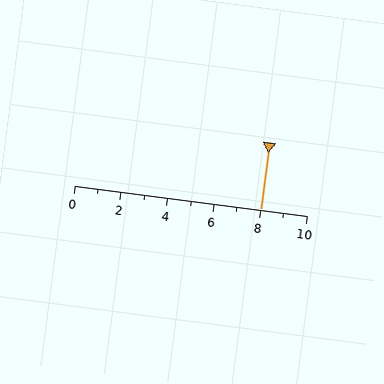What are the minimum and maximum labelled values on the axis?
The axis runs from 0 to 10.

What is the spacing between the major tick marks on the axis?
The major ticks are spaced 2 apart.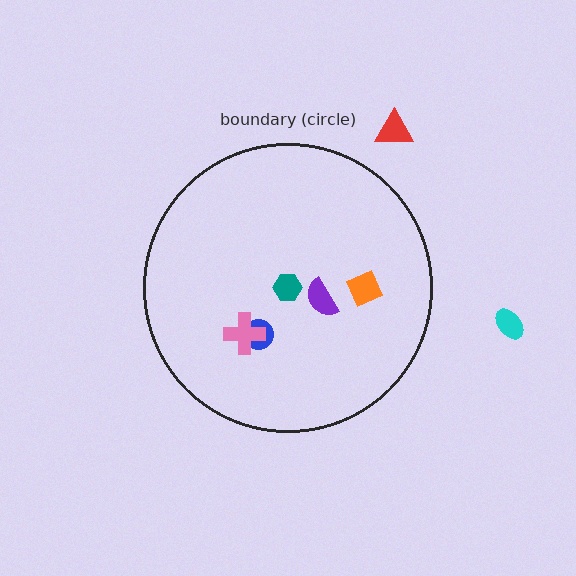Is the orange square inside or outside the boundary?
Inside.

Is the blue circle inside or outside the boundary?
Inside.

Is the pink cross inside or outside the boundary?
Inside.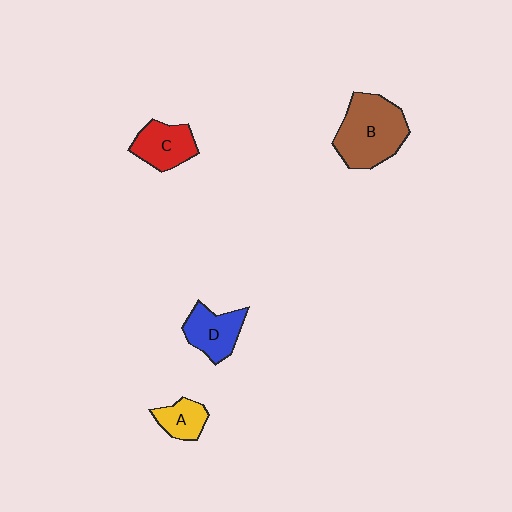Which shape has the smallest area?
Shape A (yellow).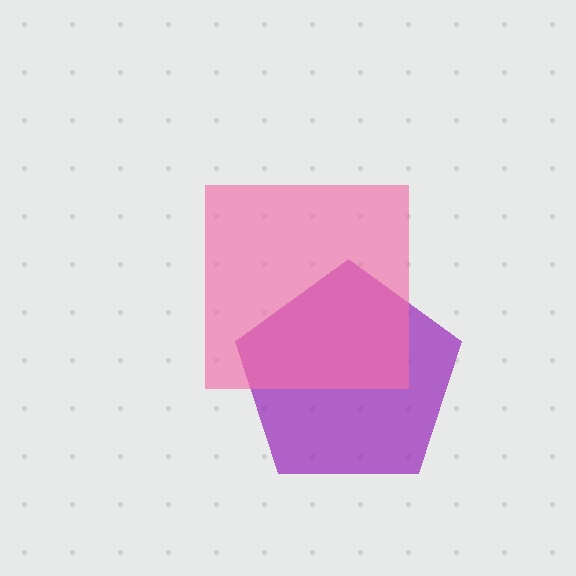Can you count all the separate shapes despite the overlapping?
Yes, there are 2 separate shapes.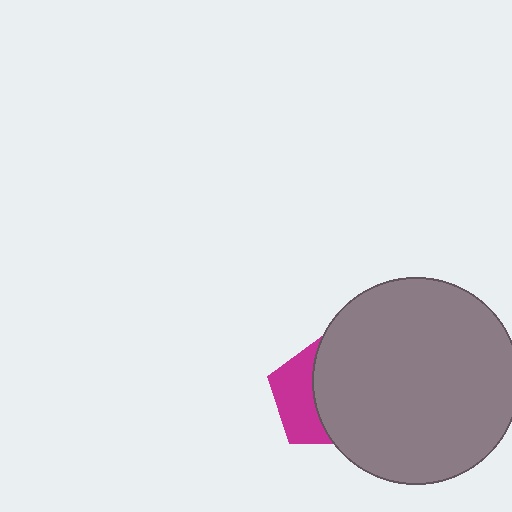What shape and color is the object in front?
The object in front is a gray circle.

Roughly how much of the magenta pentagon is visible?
A small part of it is visible (roughly 41%).